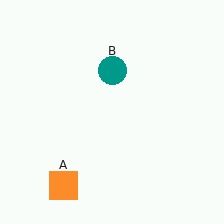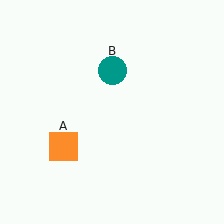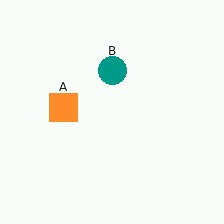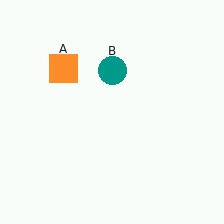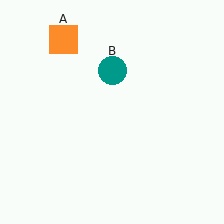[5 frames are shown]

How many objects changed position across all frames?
1 object changed position: orange square (object A).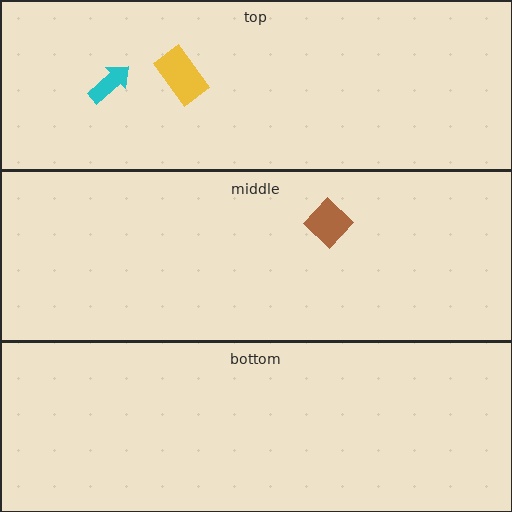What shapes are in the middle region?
The brown diamond.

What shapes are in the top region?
The yellow rectangle, the cyan arrow.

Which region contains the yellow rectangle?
The top region.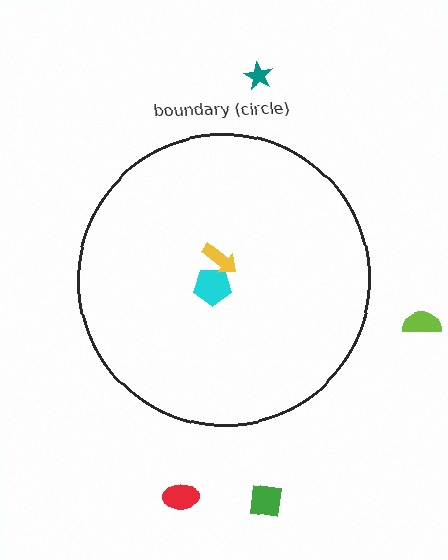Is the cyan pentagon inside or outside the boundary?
Inside.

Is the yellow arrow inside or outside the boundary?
Inside.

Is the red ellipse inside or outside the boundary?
Outside.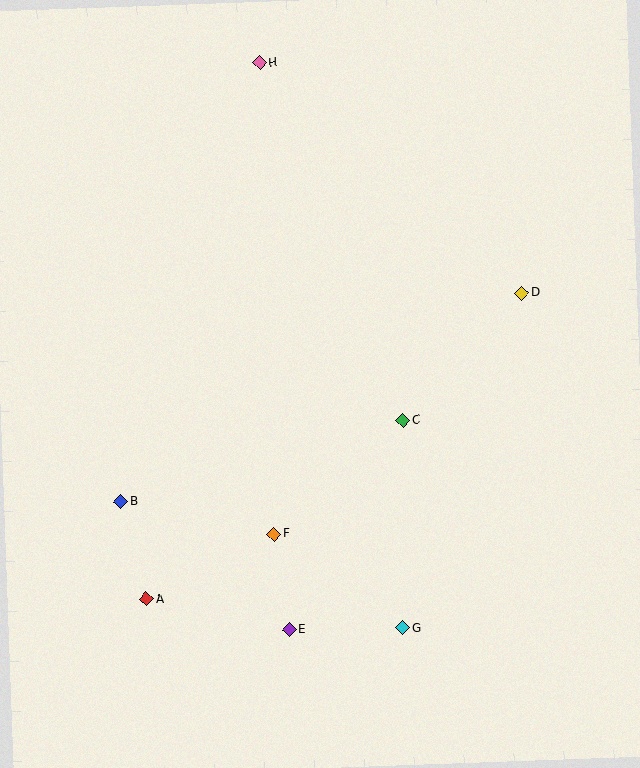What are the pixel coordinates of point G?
Point G is at (403, 628).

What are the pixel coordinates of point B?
Point B is at (121, 501).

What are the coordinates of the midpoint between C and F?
The midpoint between C and F is at (339, 477).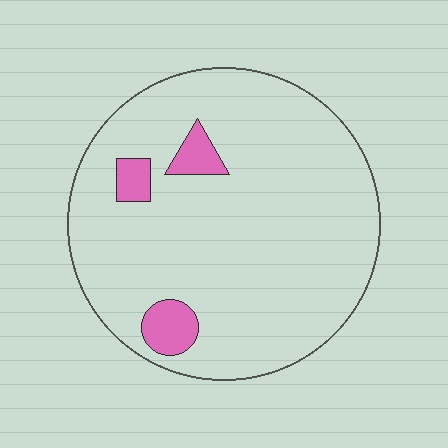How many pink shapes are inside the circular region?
3.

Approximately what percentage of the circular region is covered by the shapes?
Approximately 10%.